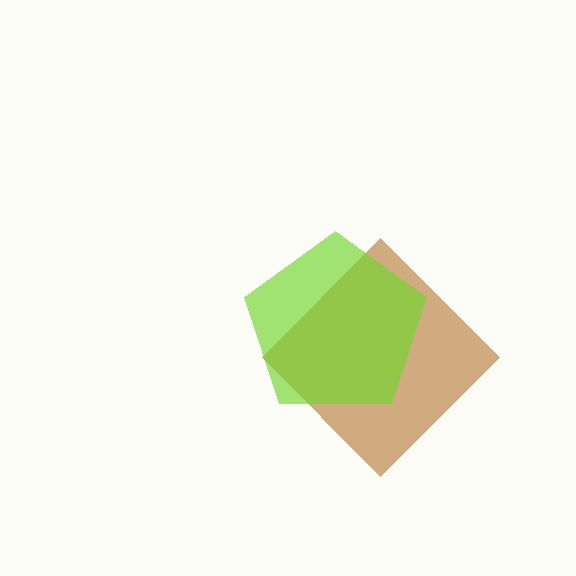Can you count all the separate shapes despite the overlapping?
Yes, there are 2 separate shapes.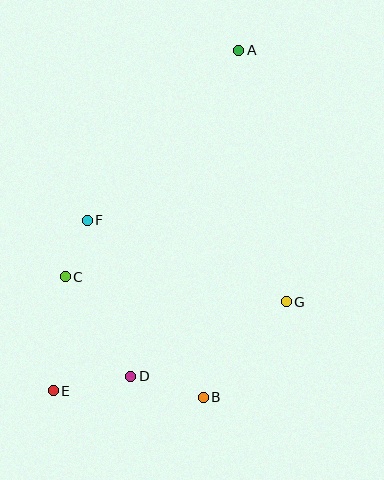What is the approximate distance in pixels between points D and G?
The distance between D and G is approximately 173 pixels.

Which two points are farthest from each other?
Points A and E are farthest from each other.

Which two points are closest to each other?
Points C and F are closest to each other.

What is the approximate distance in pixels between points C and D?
The distance between C and D is approximately 119 pixels.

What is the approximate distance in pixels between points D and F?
The distance between D and F is approximately 162 pixels.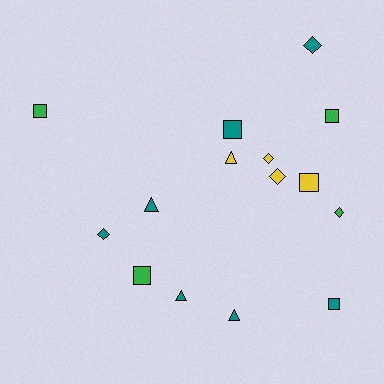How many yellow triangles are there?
There is 1 yellow triangle.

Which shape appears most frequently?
Square, with 6 objects.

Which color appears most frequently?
Teal, with 7 objects.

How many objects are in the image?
There are 15 objects.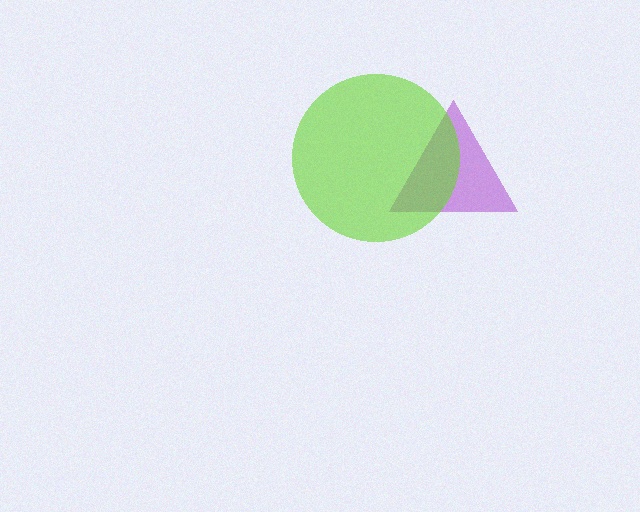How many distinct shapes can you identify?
There are 2 distinct shapes: a purple triangle, a lime circle.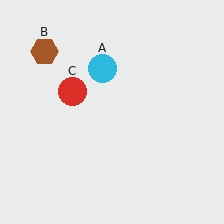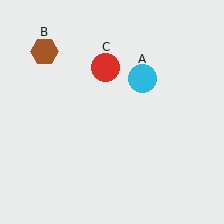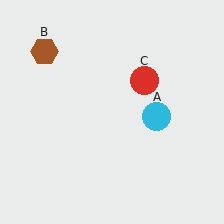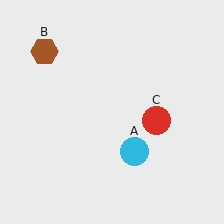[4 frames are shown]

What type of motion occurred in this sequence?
The cyan circle (object A), red circle (object C) rotated clockwise around the center of the scene.